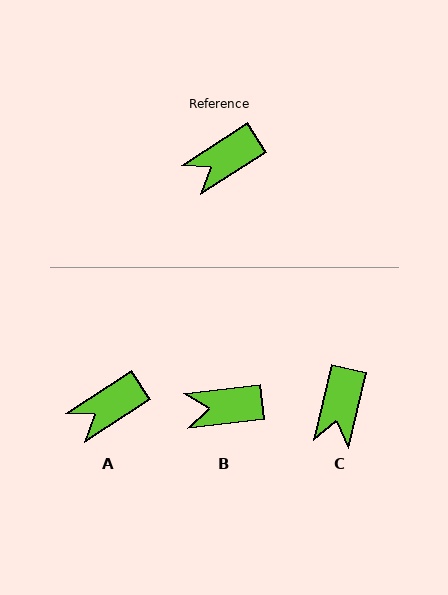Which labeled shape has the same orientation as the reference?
A.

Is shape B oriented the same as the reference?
No, it is off by about 26 degrees.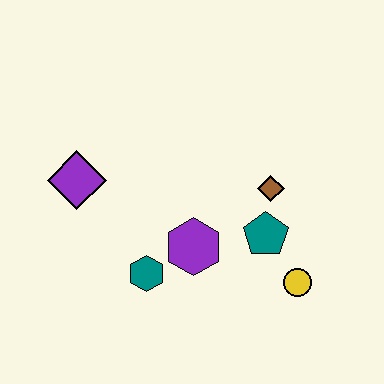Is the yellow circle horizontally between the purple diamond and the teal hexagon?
No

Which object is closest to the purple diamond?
The teal hexagon is closest to the purple diamond.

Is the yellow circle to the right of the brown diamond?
Yes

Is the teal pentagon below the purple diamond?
Yes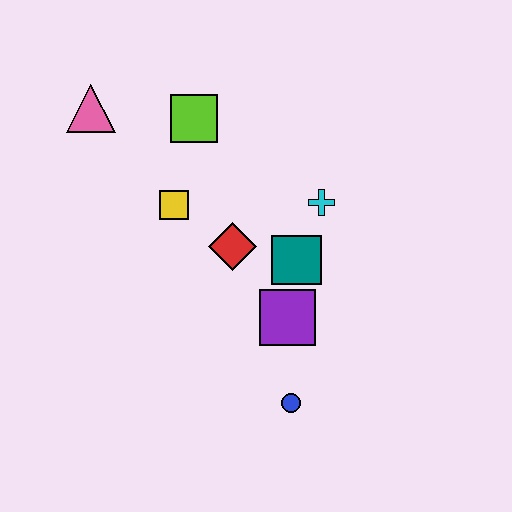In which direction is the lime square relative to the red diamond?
The lime square is above the red diamond.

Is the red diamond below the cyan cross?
Yes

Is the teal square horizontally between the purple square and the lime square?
No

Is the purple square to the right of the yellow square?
Yes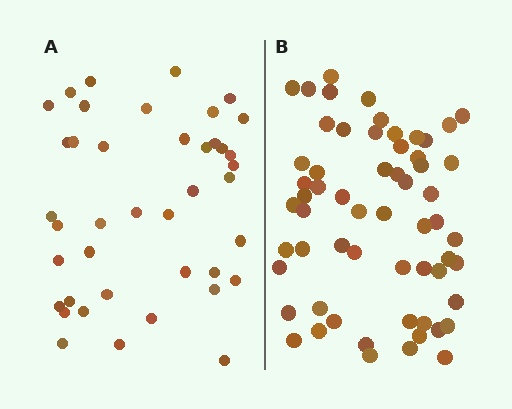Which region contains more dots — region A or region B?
Region B (the right region) has more dots.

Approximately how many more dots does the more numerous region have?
Region B has approximately 20 more dots than region A.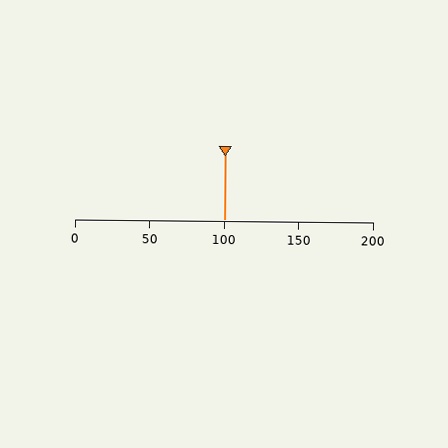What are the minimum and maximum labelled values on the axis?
The axis runs from 0 to 200.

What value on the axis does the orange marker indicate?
The marker indicates approximately 100.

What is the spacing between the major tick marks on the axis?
The major ticks are spaced 50 apart.